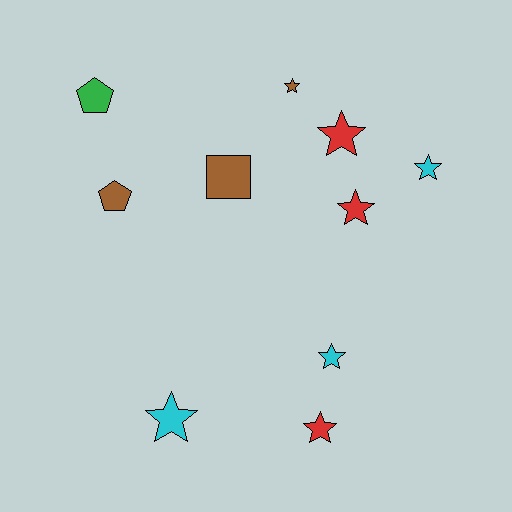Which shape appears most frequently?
Star, with 7 objects.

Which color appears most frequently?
Cyan, with 3 objects.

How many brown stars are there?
There is 1 brown star.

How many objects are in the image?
There are 10 objects.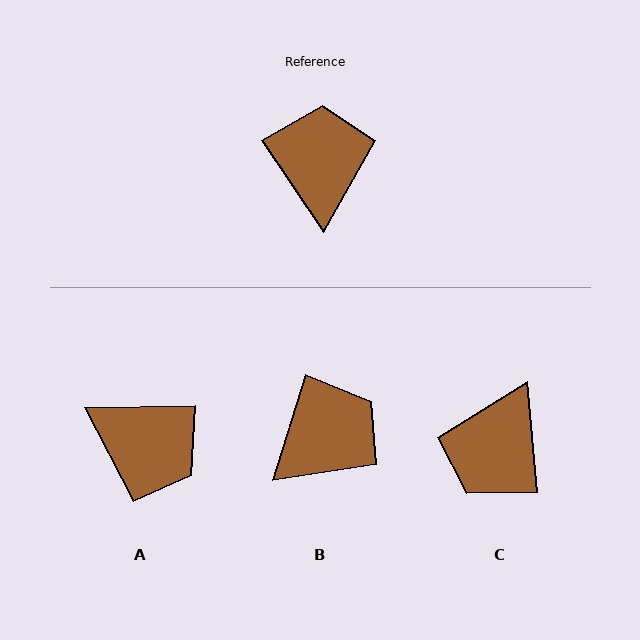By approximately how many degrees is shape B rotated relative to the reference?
Approximately 51 degrees clockwise.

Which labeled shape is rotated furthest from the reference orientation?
C, about 151 degrees away.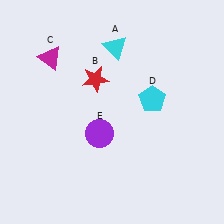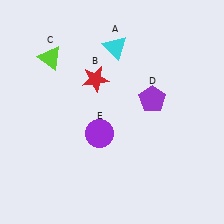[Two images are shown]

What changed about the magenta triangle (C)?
In Image 1, C is magenta. In Image 2, it changed to lime.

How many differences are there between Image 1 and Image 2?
There are 2 differences between the two images.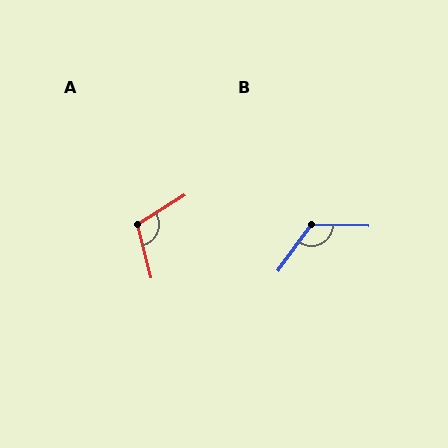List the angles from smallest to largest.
A (108°), B (124°).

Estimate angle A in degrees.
Approximately 108 degrees.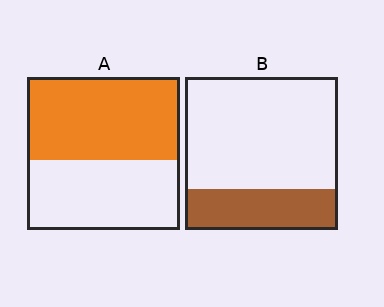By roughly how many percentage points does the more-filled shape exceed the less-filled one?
By roughly 25 percentage points (A over B).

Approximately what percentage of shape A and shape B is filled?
A is approximately 55% and B is approximately 25%.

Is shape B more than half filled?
No.